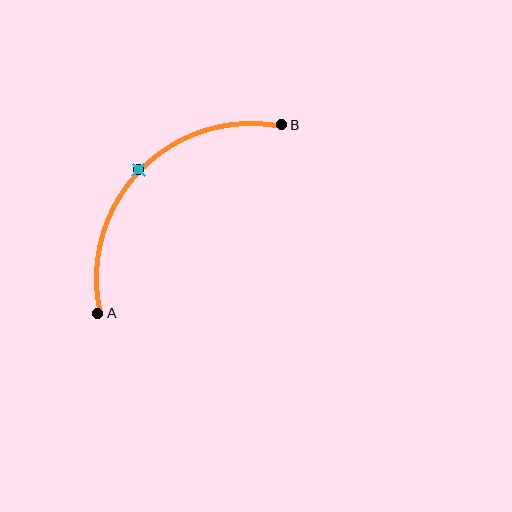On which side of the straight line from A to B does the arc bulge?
The arc bulges above and to the left of the straight line connecting A and B.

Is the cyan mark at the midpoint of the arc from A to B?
Yes. The cyan mark lies on the arc at equal arc-length from both A and B — it is the arc midpoint.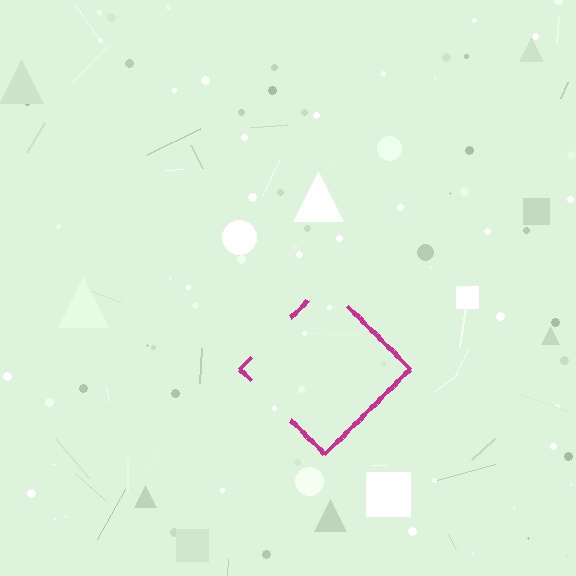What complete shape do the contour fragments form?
The contour fragments form a diamond.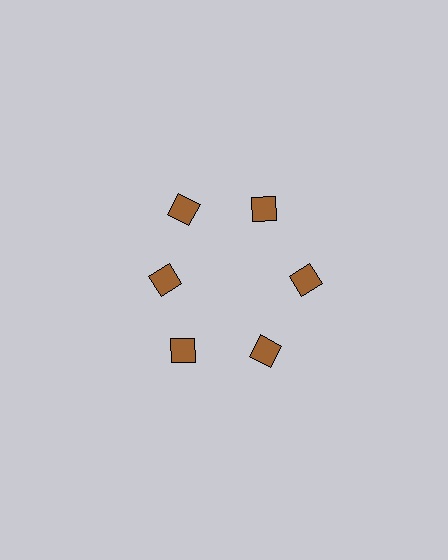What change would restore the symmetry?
The symmetry would be restored by moving it outward, back onto the ring so that all 6 squares sit at equal angles and equal distance from the center.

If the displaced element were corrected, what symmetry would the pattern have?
It would have 6-fold rotational symmetry — the pattern would map onto itself every 60 degrees.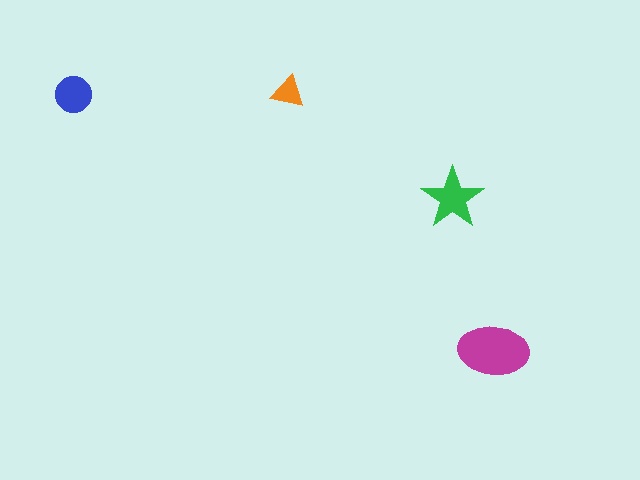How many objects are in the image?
There are 4 objects in the image.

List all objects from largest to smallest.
The magenta ellipse, the green star, the blue circle, the orange triangle.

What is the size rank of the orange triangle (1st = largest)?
4th.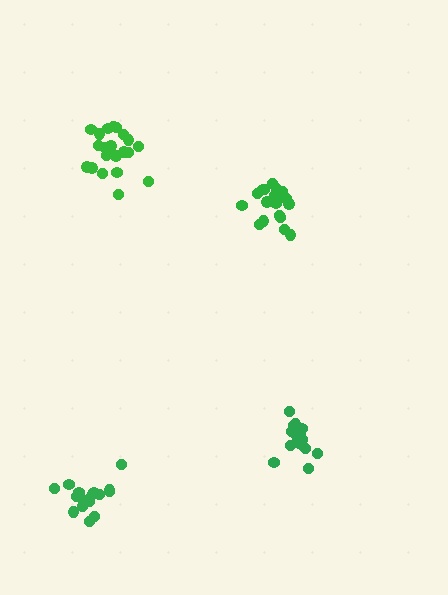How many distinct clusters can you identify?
There are 4 distinct clusters.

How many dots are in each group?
Group 1: 16 dots, Group 2: 21 dots, Group 3: 17 dots, Group 4: 21 dots (75 total).